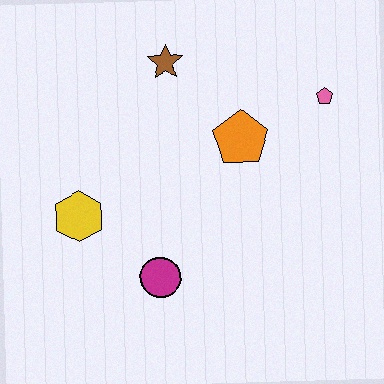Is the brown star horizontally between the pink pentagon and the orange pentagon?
No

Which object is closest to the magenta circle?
The yellow hexagon is closest to the magenta circle.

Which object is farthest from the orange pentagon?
The yellow hexagon is farthest from the orange pentagon.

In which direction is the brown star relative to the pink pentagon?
The brown star is to the left of the pink pentagon.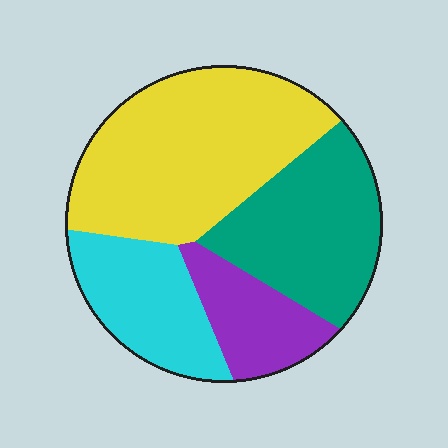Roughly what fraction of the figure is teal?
Teal takes up about one quarter (1/4) of the figure.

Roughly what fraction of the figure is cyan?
Cyan covers 19% of the figure.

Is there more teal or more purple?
Teal.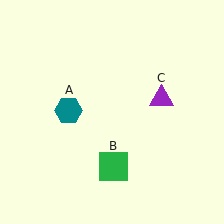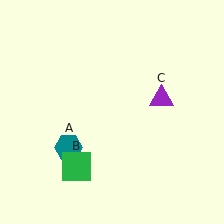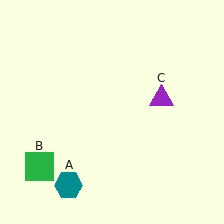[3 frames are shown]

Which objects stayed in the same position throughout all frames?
Purple triangle (object C) remained stationary.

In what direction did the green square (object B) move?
The green square (object B) moved left.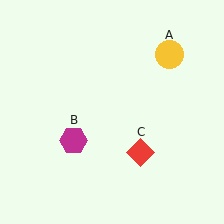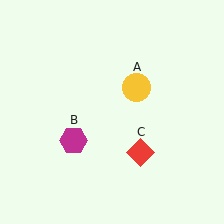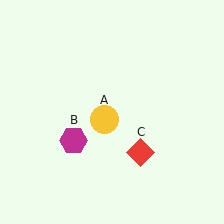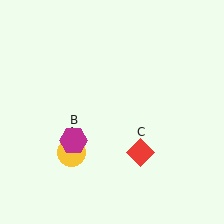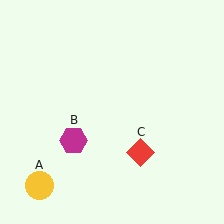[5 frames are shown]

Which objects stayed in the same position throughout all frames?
Magenta hexagon (object B) and red diamond (object C) remained stationary.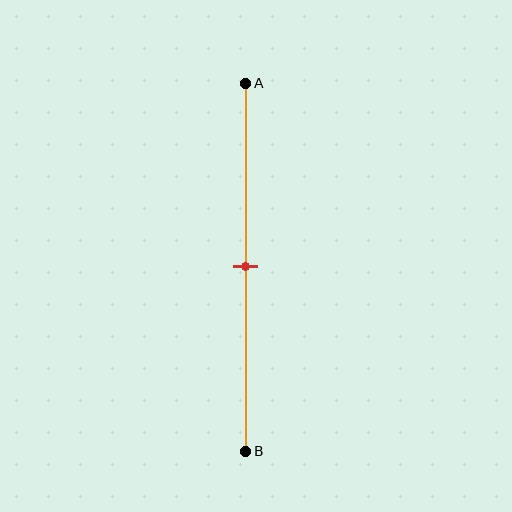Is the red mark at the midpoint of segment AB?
Yes, the mark is approximately at the midpoint.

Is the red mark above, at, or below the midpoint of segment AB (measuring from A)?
The red mark is approximately at the midpoint of segment AB.